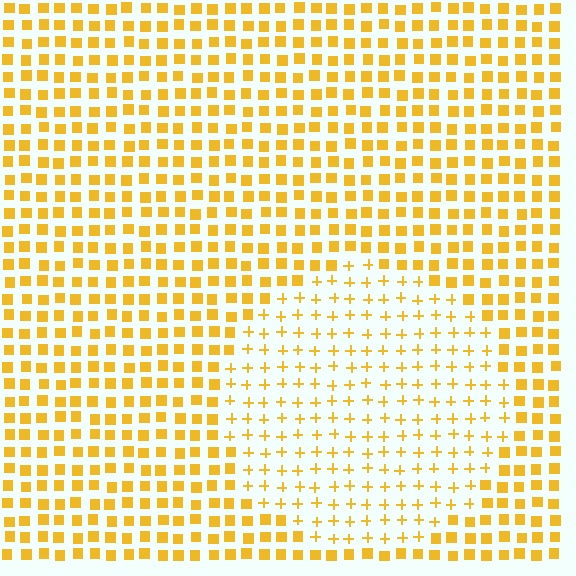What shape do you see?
I see a circle.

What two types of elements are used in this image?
The image uses plus signs inside the circle region and squares outside it.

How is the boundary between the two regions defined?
The boundary is defined by a change in element shape: plus signs inside vs. squares outside. All elements share the same color and spacing.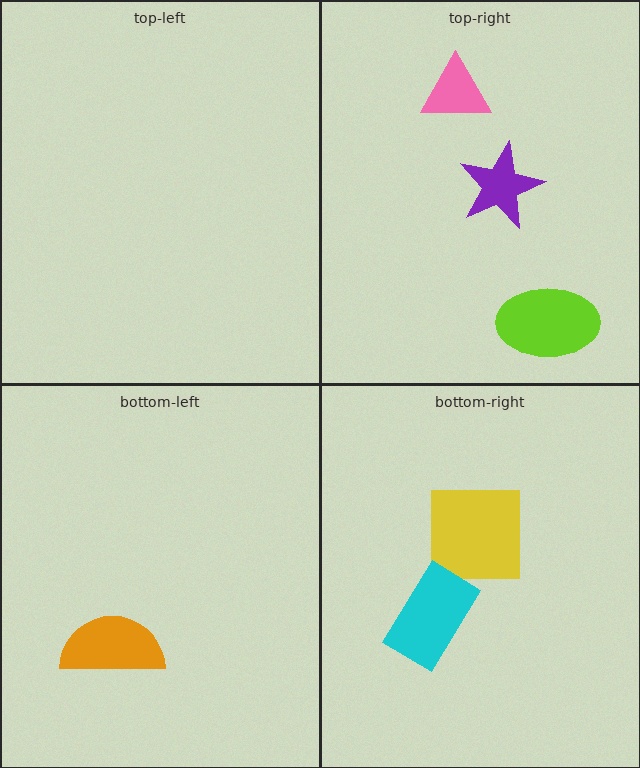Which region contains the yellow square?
The bottom-right region.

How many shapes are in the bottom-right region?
2.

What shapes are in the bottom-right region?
The yellow square, the cyan rectangle.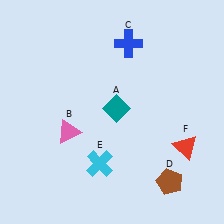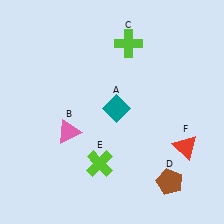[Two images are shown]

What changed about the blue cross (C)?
In Image 1, C is blue. In Image 2, it changed to lime.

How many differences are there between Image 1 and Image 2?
There are 2 differences between the two images.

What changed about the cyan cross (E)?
In Image 1, E is cyan. In Image 2, it changed to lime.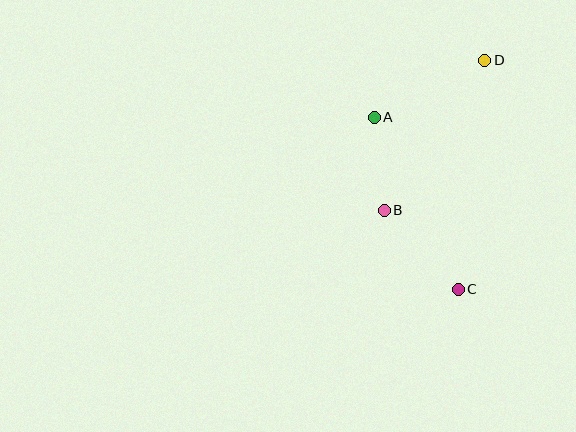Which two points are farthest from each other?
Points C and D are farthest from each other.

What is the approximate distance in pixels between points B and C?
The distance between B and C is approximately 108 pixels.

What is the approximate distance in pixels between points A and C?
The distance between A and C is approximately 191 pixels.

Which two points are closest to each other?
Points A and B are closest to each other.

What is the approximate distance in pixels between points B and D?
The distance between B and D is approximately 181 pixels.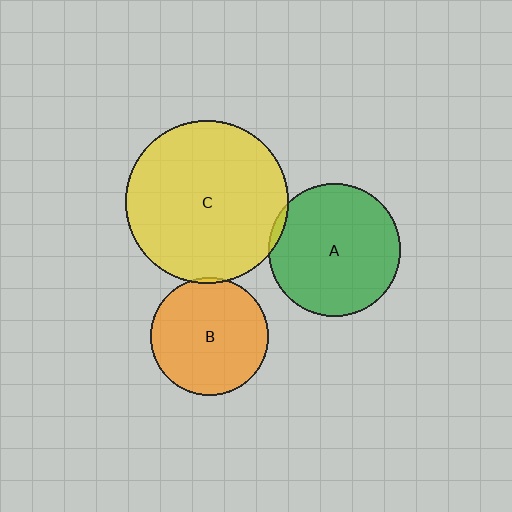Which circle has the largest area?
Circle C (yellow).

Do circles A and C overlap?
Yes.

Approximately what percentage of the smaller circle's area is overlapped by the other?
Approximately 5%.